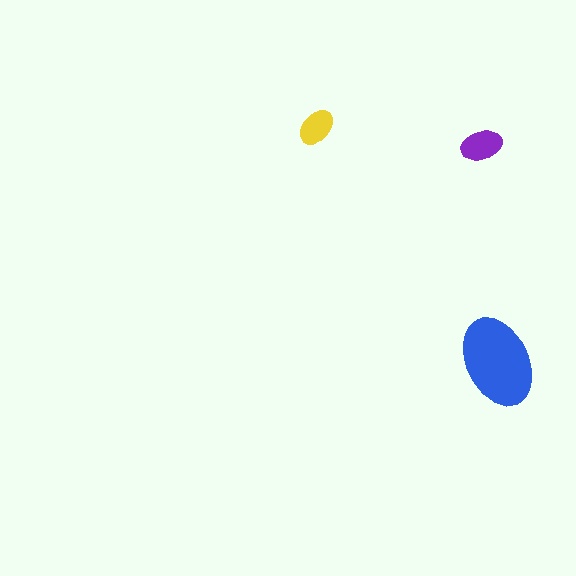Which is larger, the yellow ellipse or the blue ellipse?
The blue one.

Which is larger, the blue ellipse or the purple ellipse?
The blue one.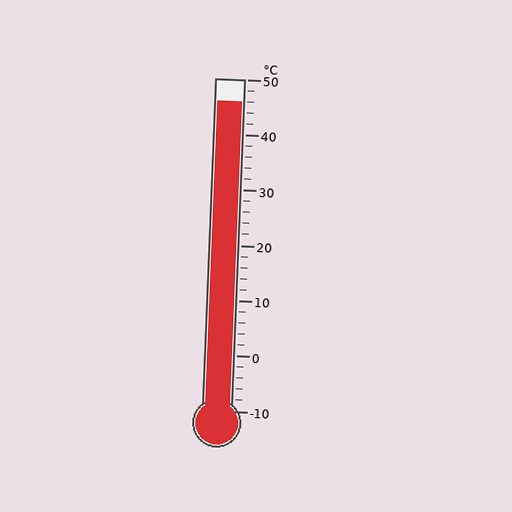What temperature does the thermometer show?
The thermometer shows approximately 46°C.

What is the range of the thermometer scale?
The thermometer scale ranges from -10°C to 50°C.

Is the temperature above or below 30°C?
The temperature is above 30°C.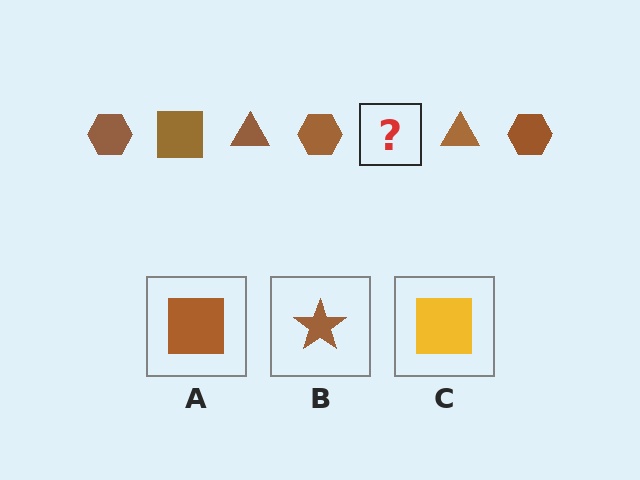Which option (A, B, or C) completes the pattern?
A.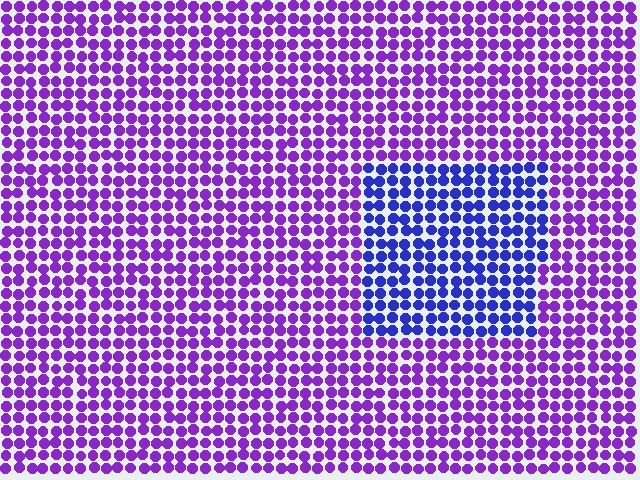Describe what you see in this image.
The image is filled with small purple elements in a uniform arrangement. A rectangle-shaped region is visible where the elements are tinted to a slightly different hue, forming a subtle color boundary.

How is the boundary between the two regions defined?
The boundary is defined purely by a slight shift in hue (about 40 degrees). Spacing, size, and orientation are identical on both sides.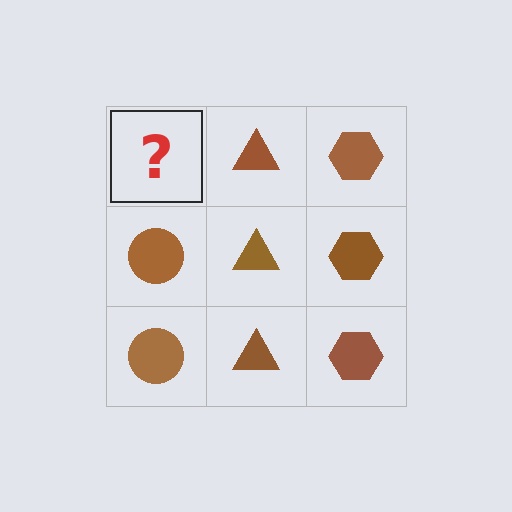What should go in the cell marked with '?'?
The missing cell should contain a brown circle.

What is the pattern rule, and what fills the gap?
The rule is that each column has a consistent shape. The gap should be filled with a brown circle.